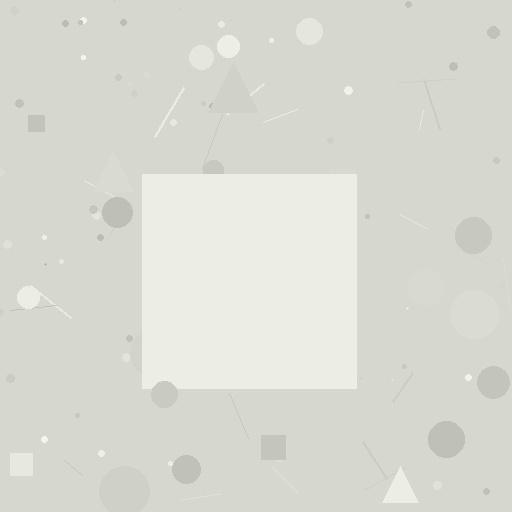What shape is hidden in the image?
A square is hidden in the image.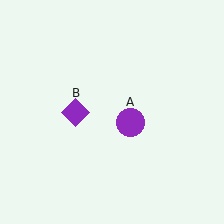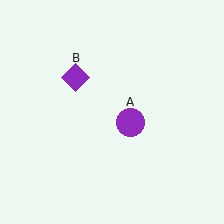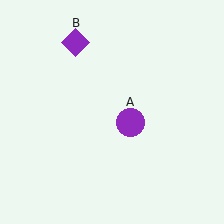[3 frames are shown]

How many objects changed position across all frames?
1 object changed position: purple diamond (object B).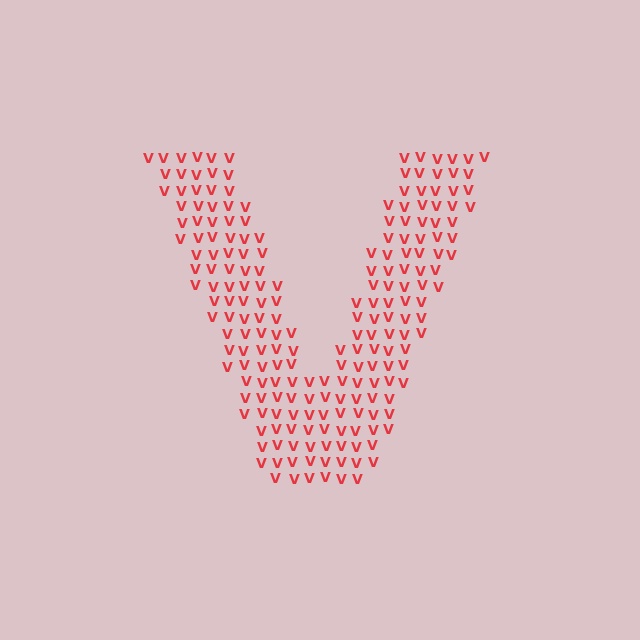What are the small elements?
The small elements are letter V's.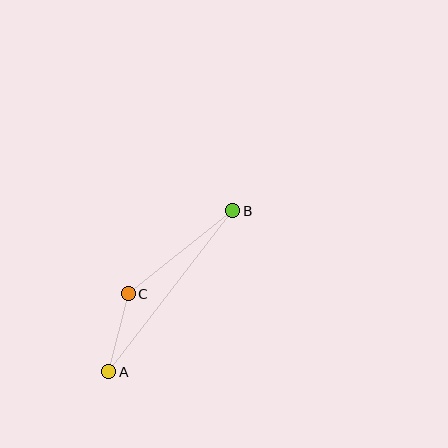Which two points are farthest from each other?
Points A and B are farthest from each other.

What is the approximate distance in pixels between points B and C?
The distance between B and C is approximately 133 pixels.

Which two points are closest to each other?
Points A and C are closest to each other.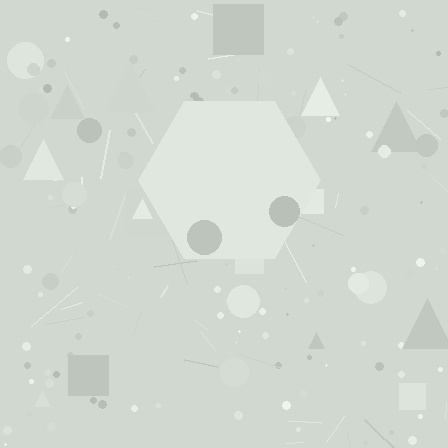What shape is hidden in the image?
A hexagon is hidden in the image.